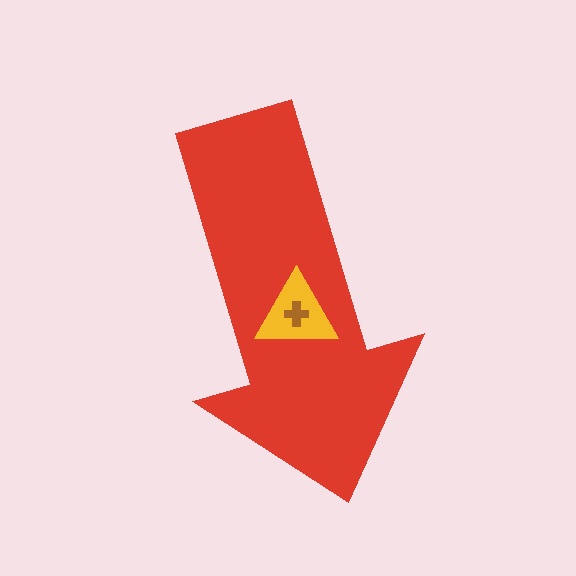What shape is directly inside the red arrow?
The yellow triangle.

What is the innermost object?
The brown cross.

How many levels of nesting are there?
3.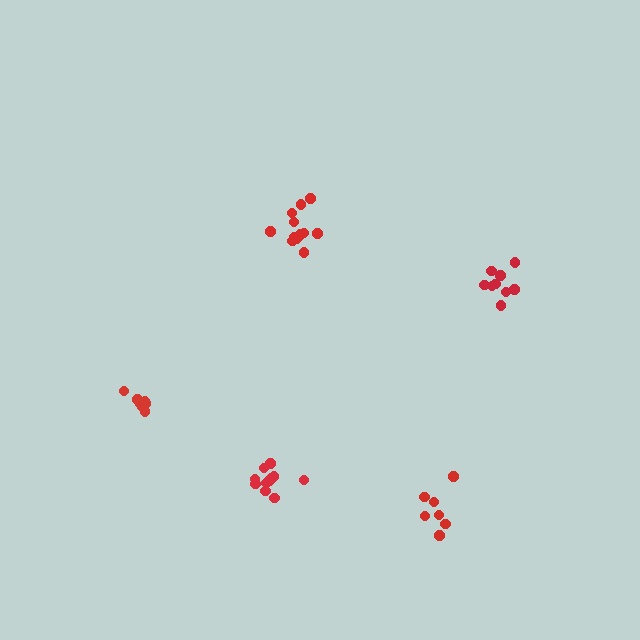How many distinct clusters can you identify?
There are 5 distinct clusters.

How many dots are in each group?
Group 1: 11 dots, Group 2: 12 dots, Group 3: 9 dots, Group 4: 7 dots, Group 5: 7 dots (46 total).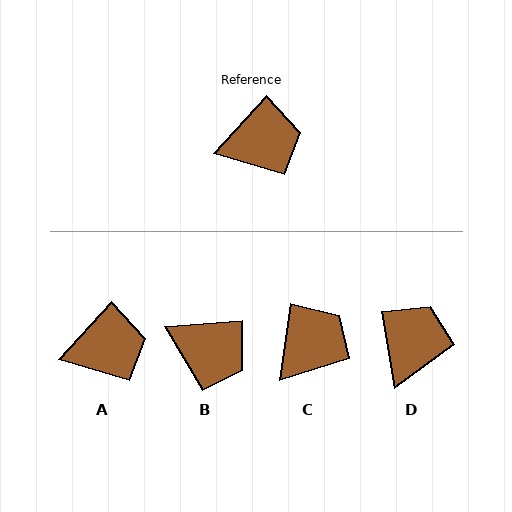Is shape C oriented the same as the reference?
No, it is off by about 34 degrees.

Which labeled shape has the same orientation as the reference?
A.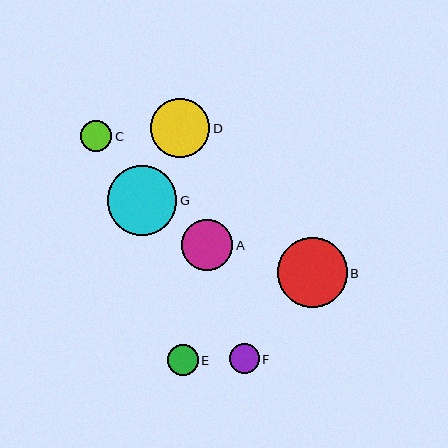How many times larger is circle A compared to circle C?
Circle A is approximately 1.7 times the size of circle C.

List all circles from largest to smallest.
From largest to smallest: B, G, D, A, C, E, F.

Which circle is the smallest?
Circle F is the smallest with a size of approximately 30 pixels.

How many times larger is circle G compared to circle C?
Circle G is approximately 2.2 times the size of circle C.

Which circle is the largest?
Circle B is the largest with a size of approximately 70 pixels.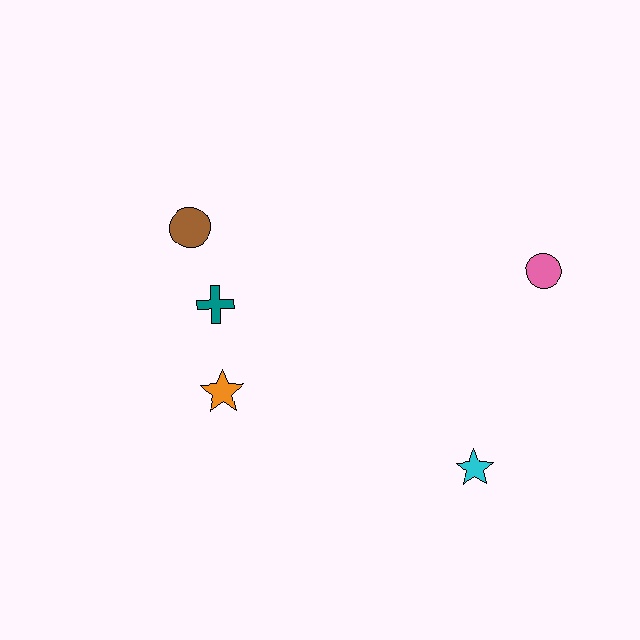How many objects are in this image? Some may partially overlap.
There are 5 objects.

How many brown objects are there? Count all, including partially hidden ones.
There is 1 brown object.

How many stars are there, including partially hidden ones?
There are 2 stars.